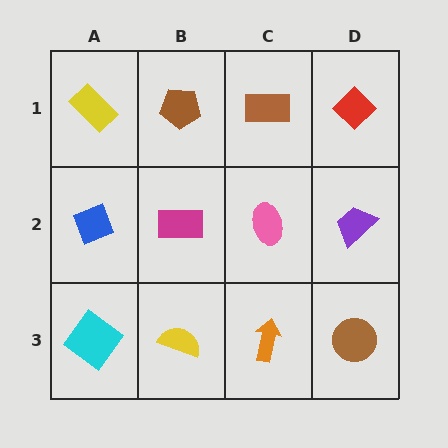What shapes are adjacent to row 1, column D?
A purple trapezoid (row 2, column D), a brown rectangle (row 1, column C).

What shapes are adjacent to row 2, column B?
A brown pentagon (row 1, column B), a yellow semicircle (row 3, column B), a blue diamond (row 2, column A), a pink ellipse (row 2, column C).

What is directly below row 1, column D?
A purple trapezoid.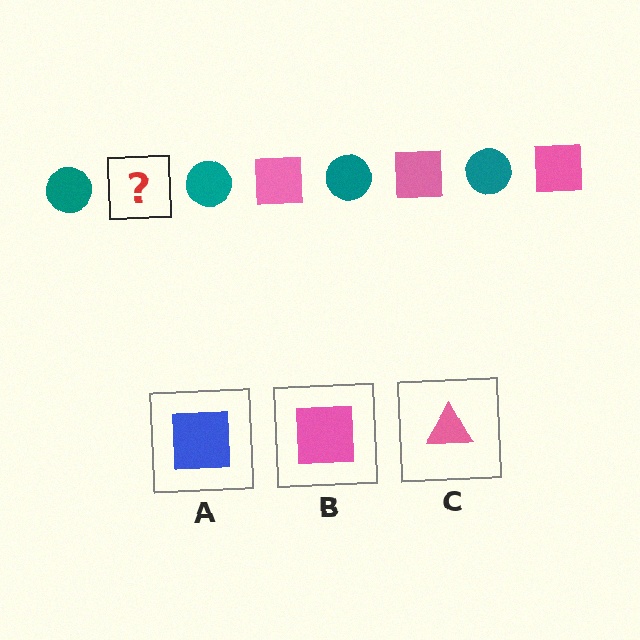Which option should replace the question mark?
Option B.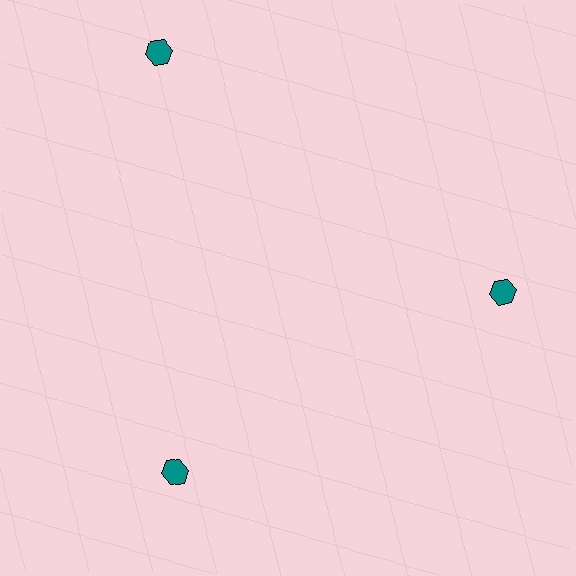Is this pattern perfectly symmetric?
No. The 3 teal hexagons are arranged in a ring, but one element near the 11 o'clock position is pushed outward from the center, breaking the 3-fold rotational symmetry.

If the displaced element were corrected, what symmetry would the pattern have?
It would have 3-fold rotational symmetry — the pattern would map onto itself every 120 degrees.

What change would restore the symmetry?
The symmetry would be restored by moving it inward, back onto the ring so that all 3 hexagons sit at equal angles and equal distance from the center.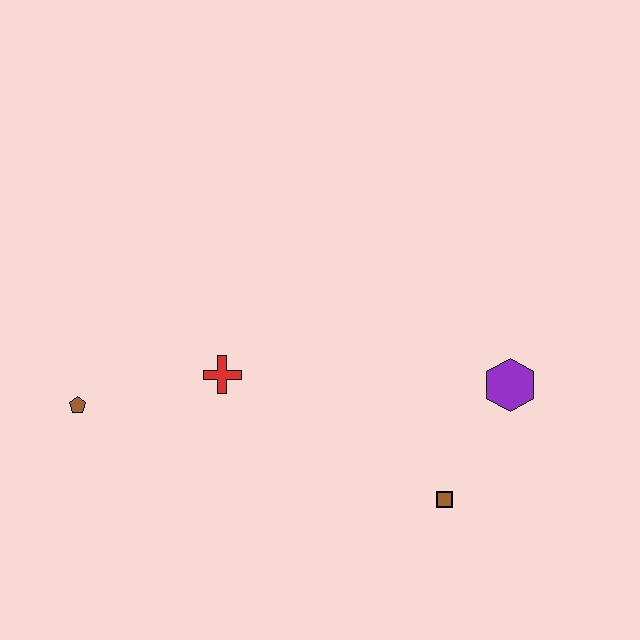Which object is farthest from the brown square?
The brown pentagon is farthest from the brown square.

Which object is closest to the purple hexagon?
The brown square is closest to the purple hexagon.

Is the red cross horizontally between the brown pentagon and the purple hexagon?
Yes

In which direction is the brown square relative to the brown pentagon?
The brown square is to the right of the brown pentagon.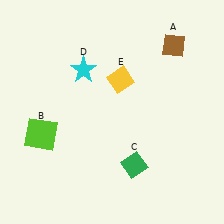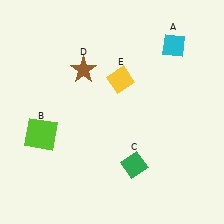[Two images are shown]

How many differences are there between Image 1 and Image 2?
There are 2 differences between the two images.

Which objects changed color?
A changed from brown to cyan. D changed from cyan to brown.